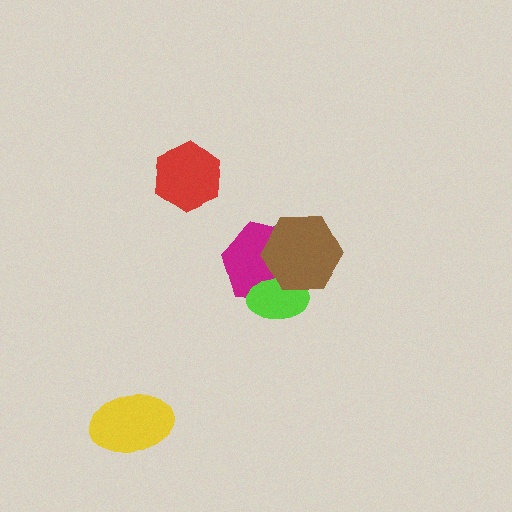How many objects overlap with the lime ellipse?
2 objects overlap with the lime ellipse.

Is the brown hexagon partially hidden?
No, no other shape covers it.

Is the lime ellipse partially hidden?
Yes, it is partially covered by another shape.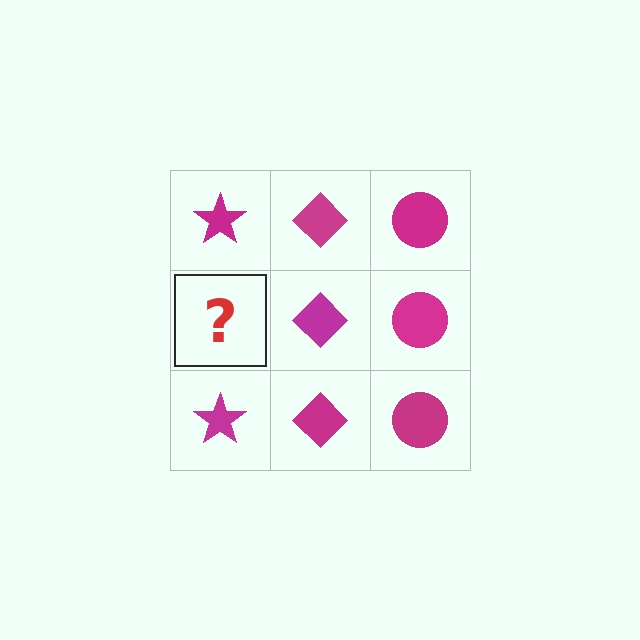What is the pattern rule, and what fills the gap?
The rule is that each column has a consistent shape. The gap should be filled with a magenta star.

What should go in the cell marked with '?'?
The missing cell should contain a magenta star.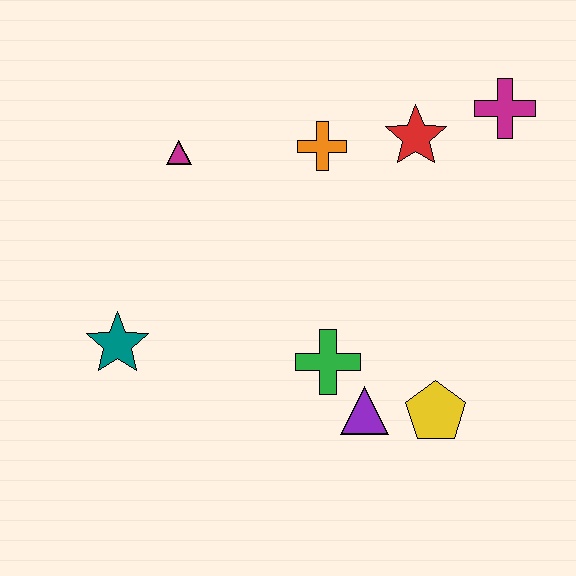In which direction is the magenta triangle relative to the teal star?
The magenta triangle is above the teal star.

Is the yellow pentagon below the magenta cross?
Yes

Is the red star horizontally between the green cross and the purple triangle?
No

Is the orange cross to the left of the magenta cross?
Yes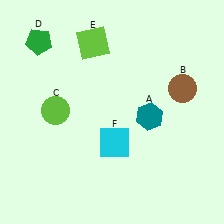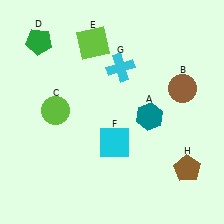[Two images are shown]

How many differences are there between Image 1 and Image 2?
There are 2 differences between the two images.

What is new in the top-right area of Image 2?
A cyan cross (G) was added in the top-right area of Image 2.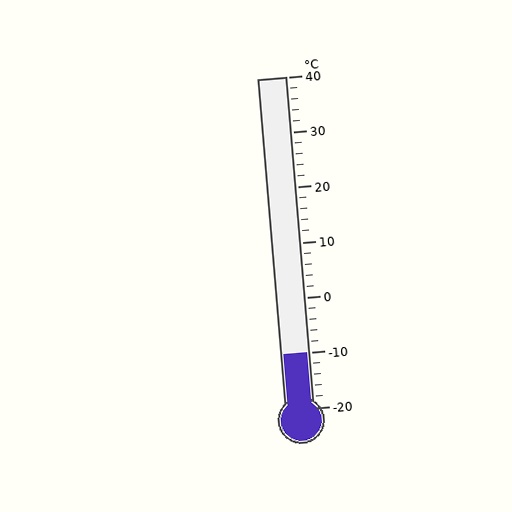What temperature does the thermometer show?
The thermometer shows approximately -10°C.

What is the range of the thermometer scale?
The thermometer scale ranges from -20°C to 40°C.